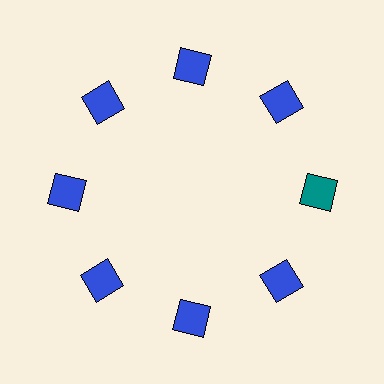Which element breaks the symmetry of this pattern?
The teal square at roughly the 3 o'clock position breaks the symmetry. All other shapes are blue squares.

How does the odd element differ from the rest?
It has a different color: teal instead of blue.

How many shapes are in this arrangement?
There are 8 shapes arranged in a ring pattern.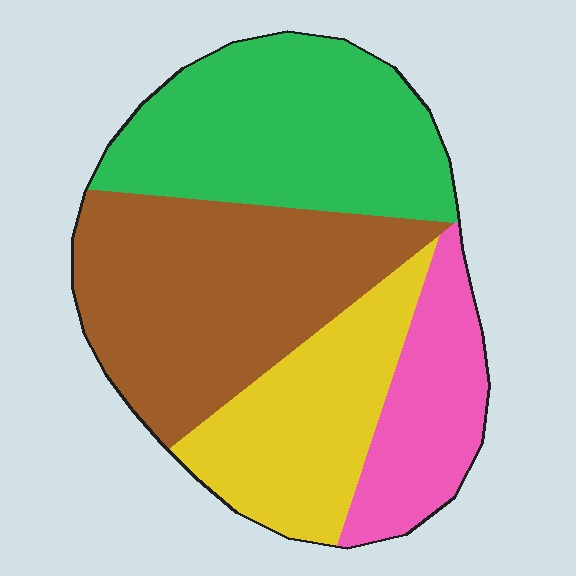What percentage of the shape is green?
Green takes up between a sixth and a third of the shape.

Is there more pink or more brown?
Brown.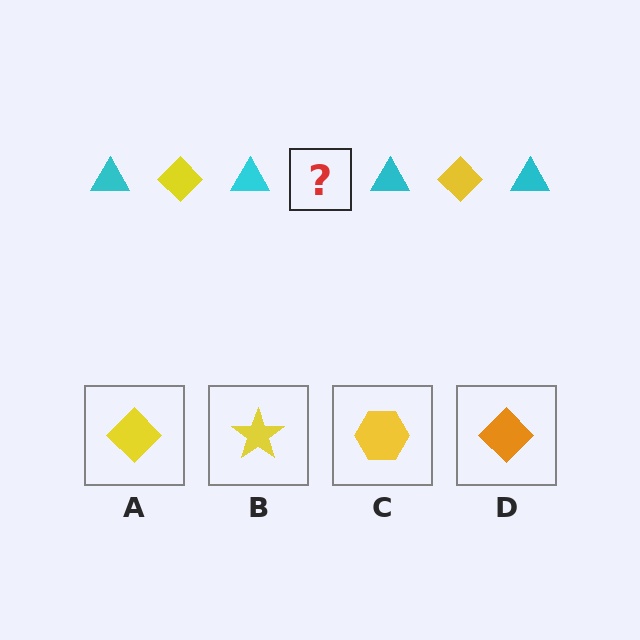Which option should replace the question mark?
Option A.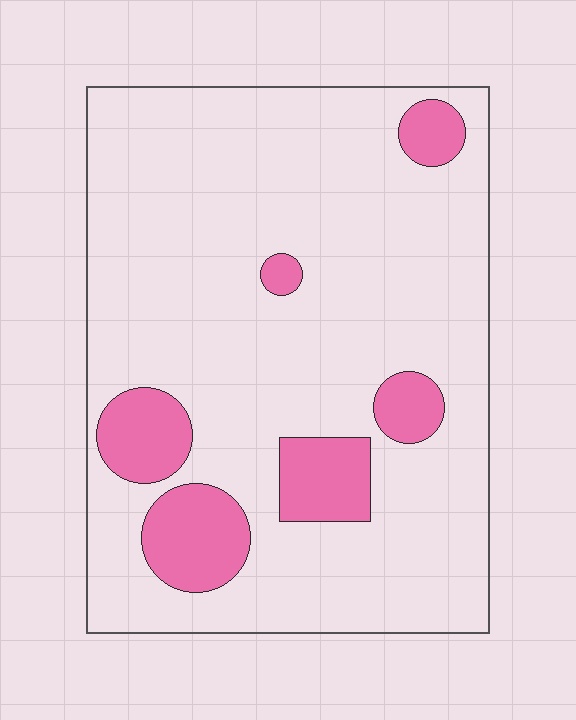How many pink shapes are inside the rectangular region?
6.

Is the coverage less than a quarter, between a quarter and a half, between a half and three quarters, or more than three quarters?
Less than a quarter.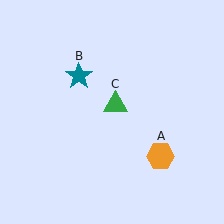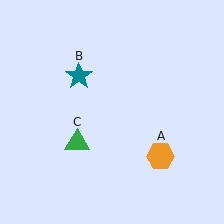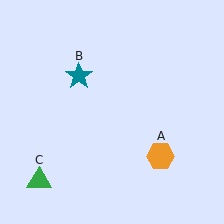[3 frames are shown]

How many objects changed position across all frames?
1 object changed position: green triangle (object C).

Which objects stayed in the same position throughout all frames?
Orange hexagon (object A) and teal star (object B) remained stationary.